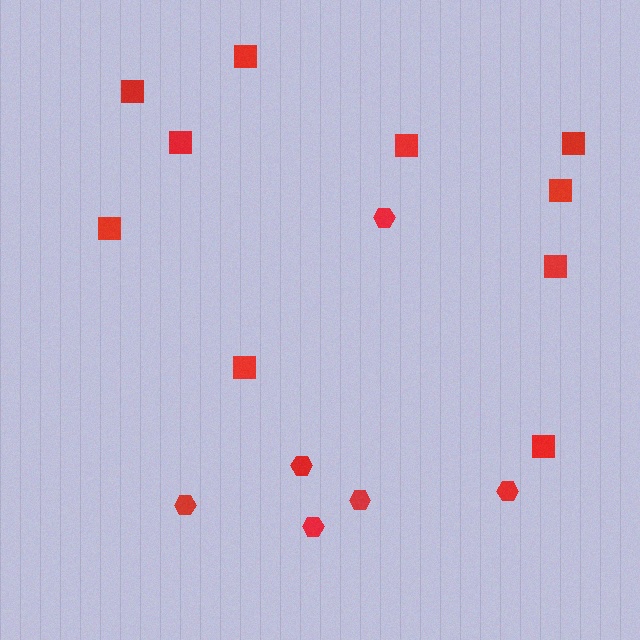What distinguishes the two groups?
There are 2 groups: one group of squares (10) and one group of hexagons (6).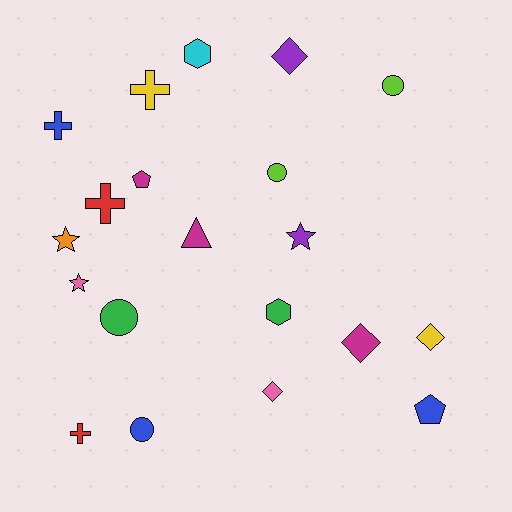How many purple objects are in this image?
There are 2 purple objects.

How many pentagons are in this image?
There are 2 pentagons.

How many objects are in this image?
There are 20 objects.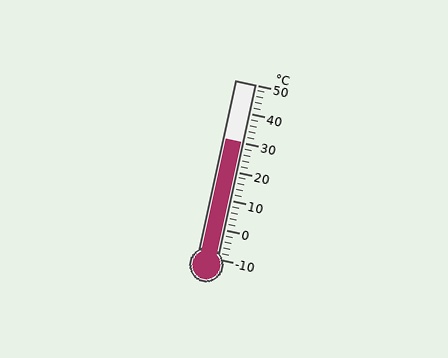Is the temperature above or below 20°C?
The temperature is above 20°C.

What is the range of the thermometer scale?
The thermometer scale ranges from -10°C to 50°C.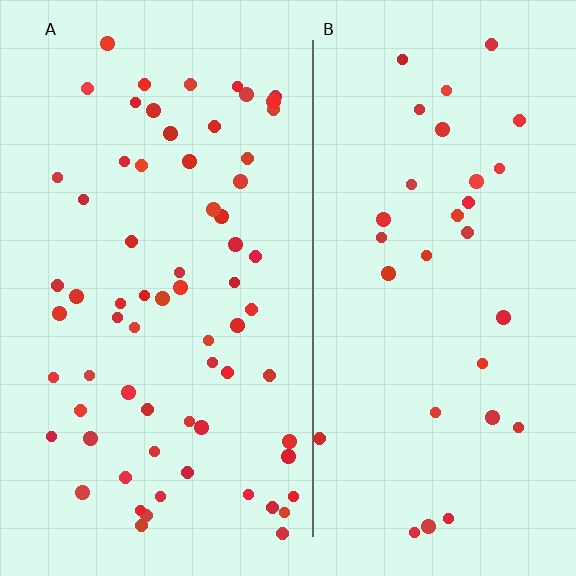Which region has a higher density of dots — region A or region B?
A (the left).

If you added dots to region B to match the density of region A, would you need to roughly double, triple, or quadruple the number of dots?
Approximately double.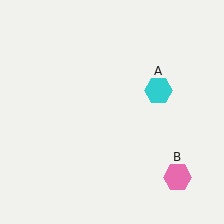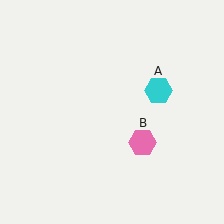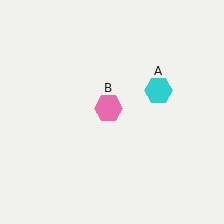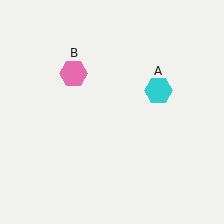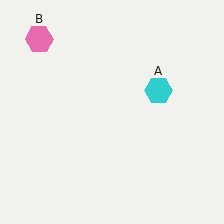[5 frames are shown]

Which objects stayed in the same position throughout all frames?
Cyan hexagon (object A) remained stationary.